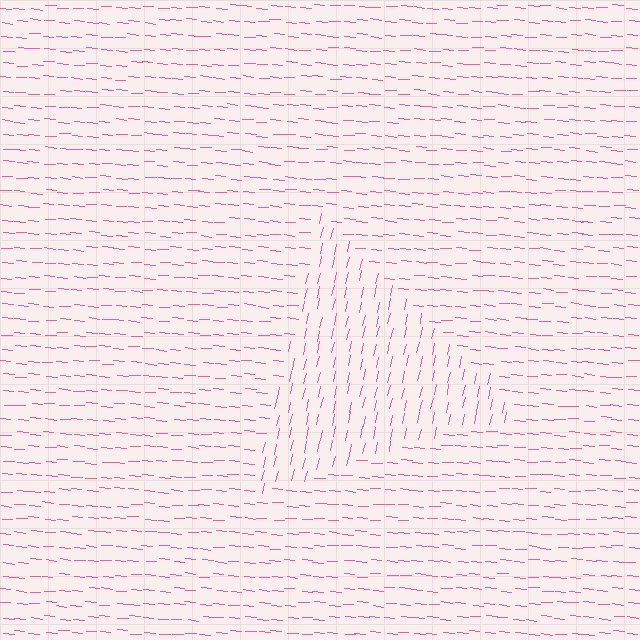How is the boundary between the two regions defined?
The boundary is defined purely by a change in line orientation (approximately 81 degrees difference). All lines are the same color and thickness.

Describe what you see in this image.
The image is filled with small pink line segments. A triangle region in the image has lines oriented differently from the surrounding lines, creating a visible texture boundary.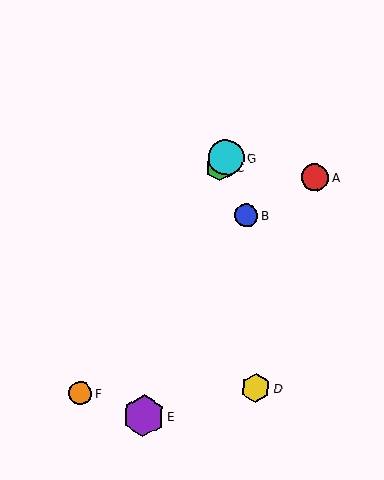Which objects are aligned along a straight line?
Objects C, F, G are aligned along a straight line.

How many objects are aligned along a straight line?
3 objects (C, F, G) are aligned along a straight line.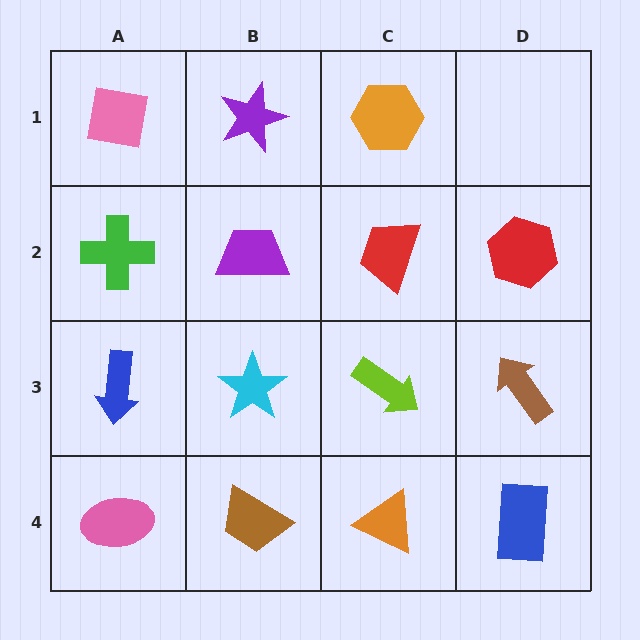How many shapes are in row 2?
4 shapes.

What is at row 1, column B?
A purple star.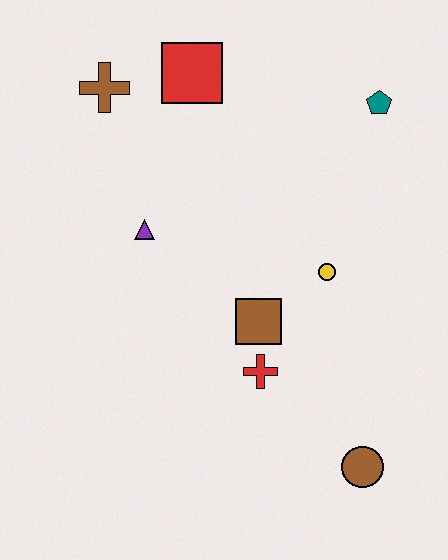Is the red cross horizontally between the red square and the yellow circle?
Yes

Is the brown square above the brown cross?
No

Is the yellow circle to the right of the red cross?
Yes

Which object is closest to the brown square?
The red cross is closest to the brown square.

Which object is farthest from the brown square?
The brown cross is farthest from the brown square.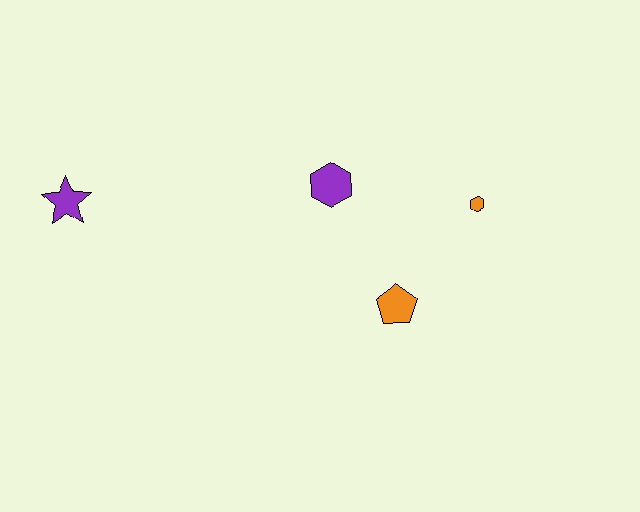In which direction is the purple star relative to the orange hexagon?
The purple star is to the left of the orange hexagon.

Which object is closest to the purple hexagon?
The orange pentagon is closest to the purple hexagon.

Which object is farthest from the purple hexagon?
The purple star is farthest from the purple hexagon.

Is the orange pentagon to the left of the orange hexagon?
Yes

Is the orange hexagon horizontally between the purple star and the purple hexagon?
No